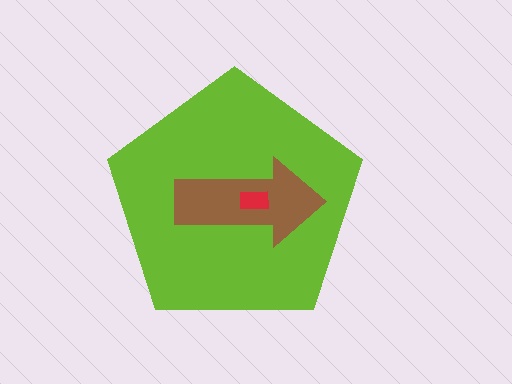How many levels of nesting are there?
3.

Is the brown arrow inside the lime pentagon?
Yes.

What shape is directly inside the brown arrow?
The red rectangle.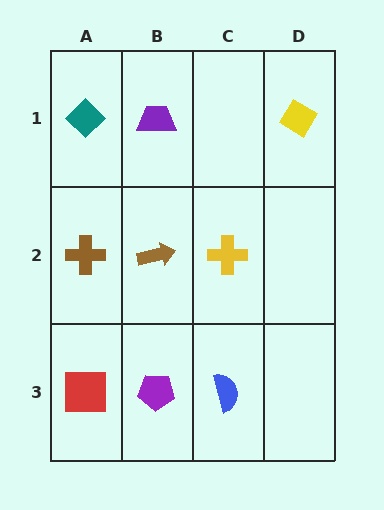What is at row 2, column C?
A yellow cross.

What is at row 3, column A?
A red square.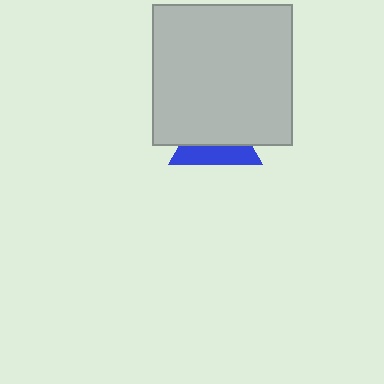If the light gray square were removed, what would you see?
You would see the complete blue triangle.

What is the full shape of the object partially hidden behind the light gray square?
The partially hidden object is a blue triangle.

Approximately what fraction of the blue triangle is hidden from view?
Roughly 58% of the blue triangle is hidden behind the light gray square.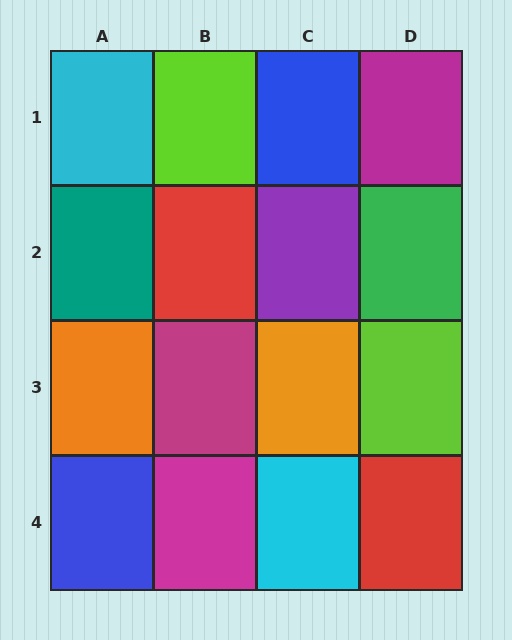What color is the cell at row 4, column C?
Cyan.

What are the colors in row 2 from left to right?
Teal, red, purple, green.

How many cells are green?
1 cell is green.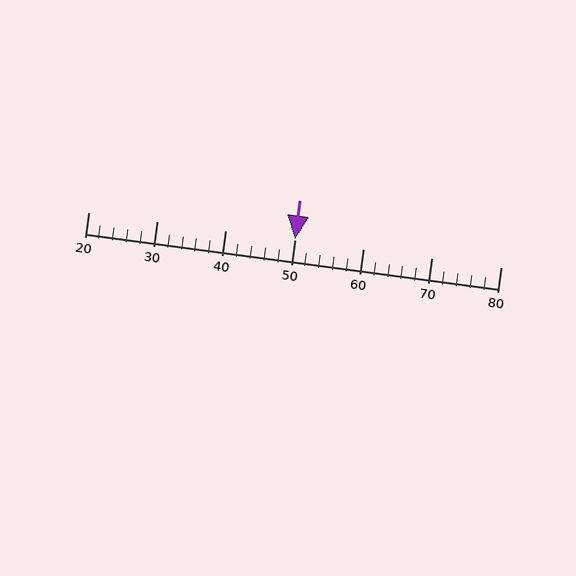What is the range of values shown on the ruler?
The ruler shows values from 20 to 80.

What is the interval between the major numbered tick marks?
The major tick marks are spaced 10 units apart.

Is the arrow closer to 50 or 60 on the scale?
The arrow is closer to 50.